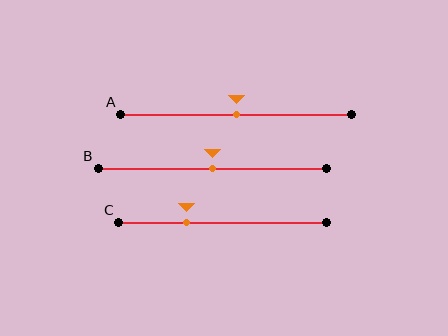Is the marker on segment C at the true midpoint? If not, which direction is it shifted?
No, the marker on segment C is shifted to the left by about 18% of the segment length.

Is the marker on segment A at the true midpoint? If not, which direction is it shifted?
Yes, the marker on segment A is at the true midpoint.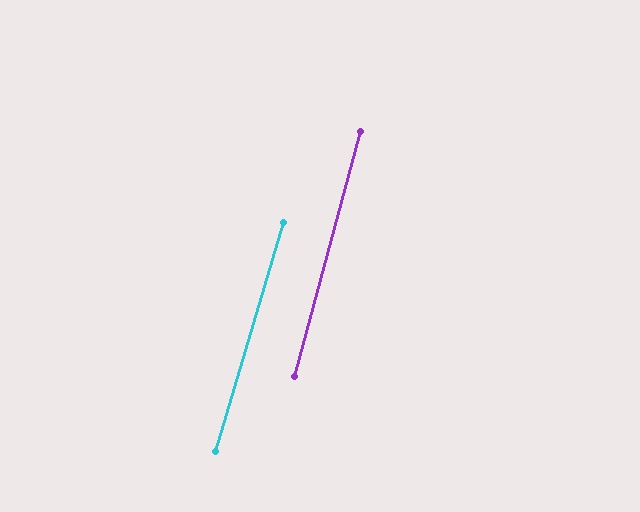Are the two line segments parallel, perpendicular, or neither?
Parallel — their directions differ by only 1.3°.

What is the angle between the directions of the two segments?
Approximately 1 degree.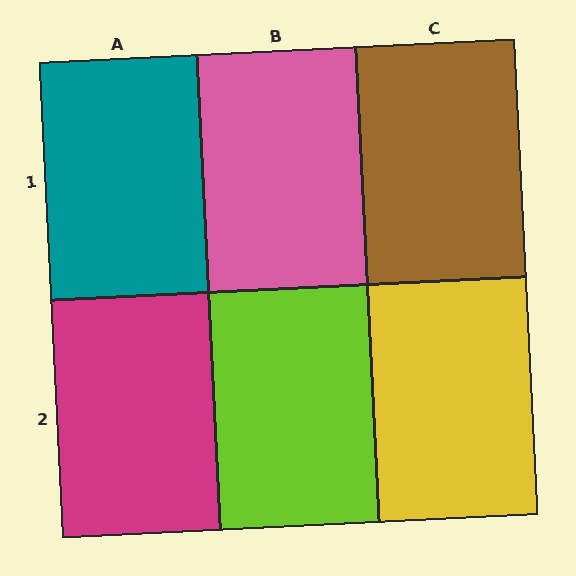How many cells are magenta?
1 cell is magenta.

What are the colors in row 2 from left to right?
Magenta, lime, yellow.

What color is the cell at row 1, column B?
Pink.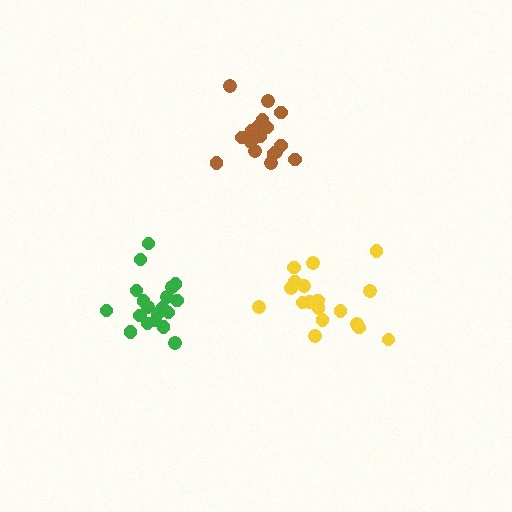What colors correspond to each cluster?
The clusters are colored: yellow, brown, green.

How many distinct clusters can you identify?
There are 3 distinct clusters.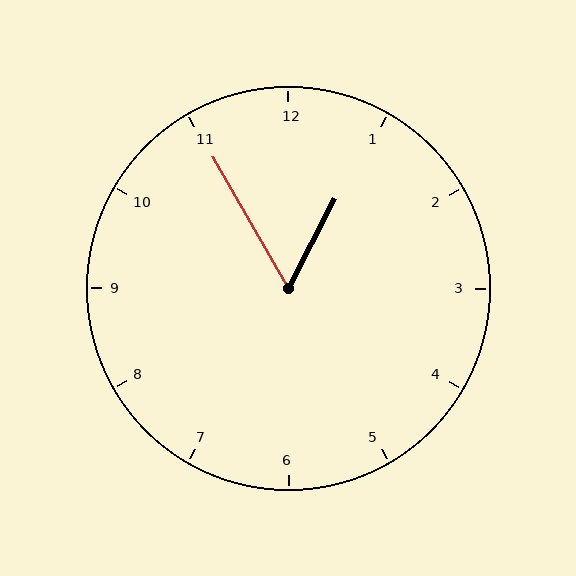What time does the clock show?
12:55.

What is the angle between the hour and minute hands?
Approximately 58 degrees.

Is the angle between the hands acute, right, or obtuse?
It is acute.